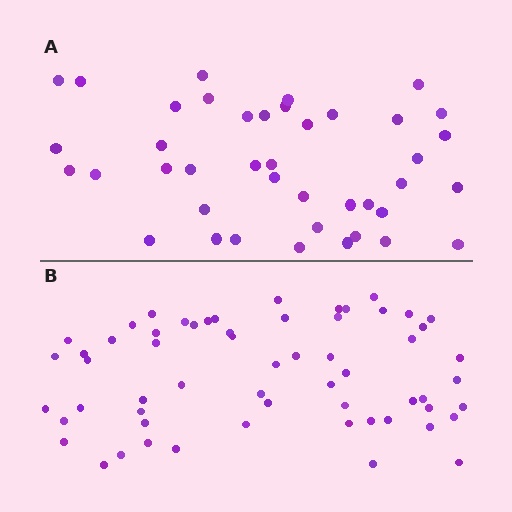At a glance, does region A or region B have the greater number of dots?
Region B (the bottom region) has more dots.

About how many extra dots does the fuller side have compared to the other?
Region B has approximately 20 more dots than region A.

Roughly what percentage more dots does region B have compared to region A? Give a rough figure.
About 45% more.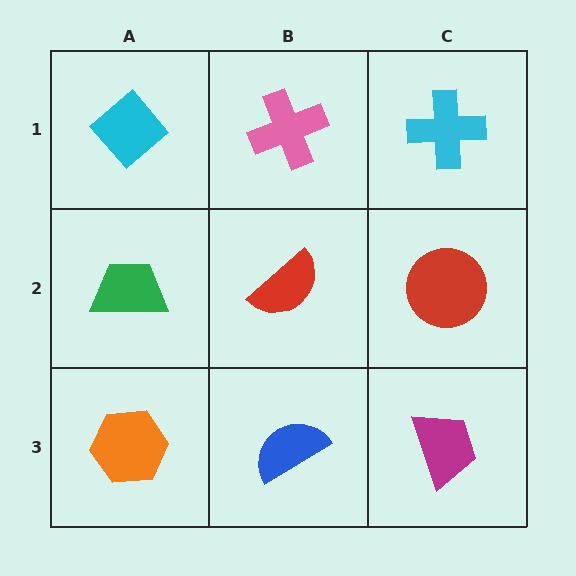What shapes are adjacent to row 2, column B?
A pink cross (row 1, column B), a blue semicircle (row 3, column B), a green trapezoid (row 2, column A), a red circle (row 2, column C).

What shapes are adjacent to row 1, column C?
A red circle (row 2, column C), a pink cross (row 1, column B).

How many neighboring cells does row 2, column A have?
3.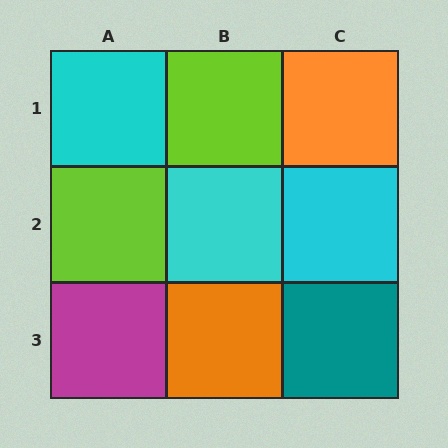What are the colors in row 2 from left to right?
Lime, cyan, cyan.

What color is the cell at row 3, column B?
Orange.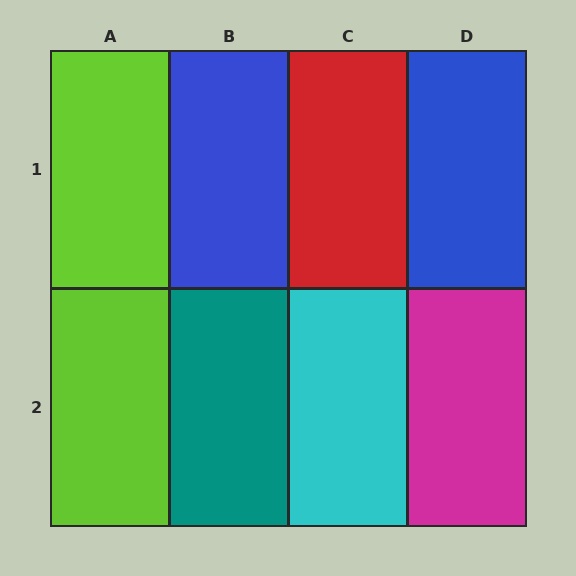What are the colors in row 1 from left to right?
Lime, blue, red, blue.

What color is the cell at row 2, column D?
Magenta.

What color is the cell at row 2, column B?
Teal.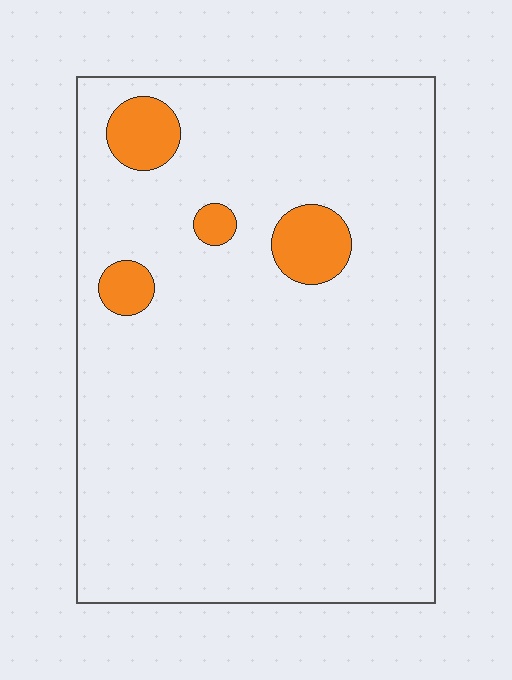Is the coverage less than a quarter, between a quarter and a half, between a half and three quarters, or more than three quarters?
Less than a quarter.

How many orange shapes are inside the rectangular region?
4.